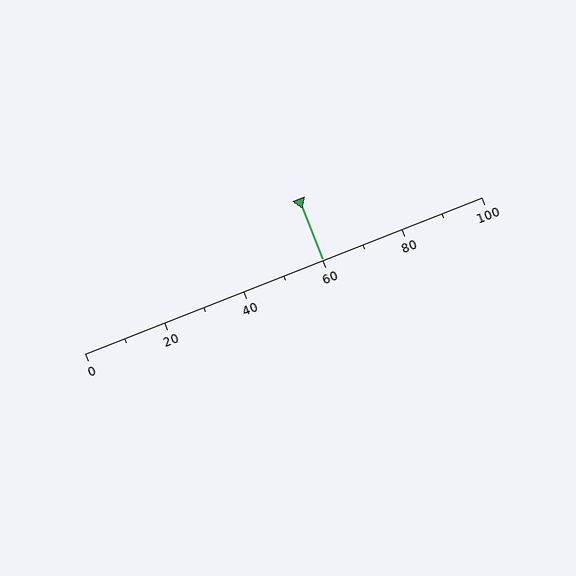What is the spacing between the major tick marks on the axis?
The major ticks are spaced 20 apart.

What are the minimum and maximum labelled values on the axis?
The axis runs from 0 to 100.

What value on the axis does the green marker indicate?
The marker indicates approximately 60.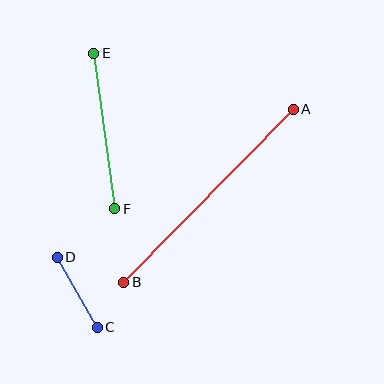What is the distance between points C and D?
The distance is approximately 81 pixels.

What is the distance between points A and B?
The distance is approximately 242 pixels.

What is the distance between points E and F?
The distance is approximately 157 pixels.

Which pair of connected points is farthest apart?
Points A and B are farthest apart.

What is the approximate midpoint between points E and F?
The midpoint is at approximately (104, 131) pixels.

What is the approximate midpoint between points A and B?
The midpoint is at approximately (208, 196) pixels.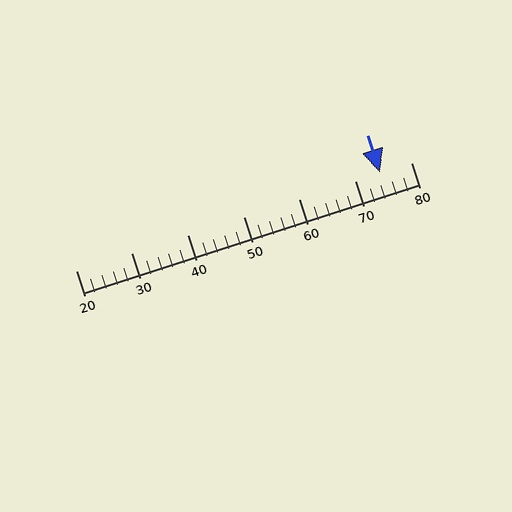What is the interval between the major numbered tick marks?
The major tick marks are spaced 10 units apart.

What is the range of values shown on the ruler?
The ruler shows values from 20 to 80.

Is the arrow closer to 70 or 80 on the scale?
The arrow is closer to 70.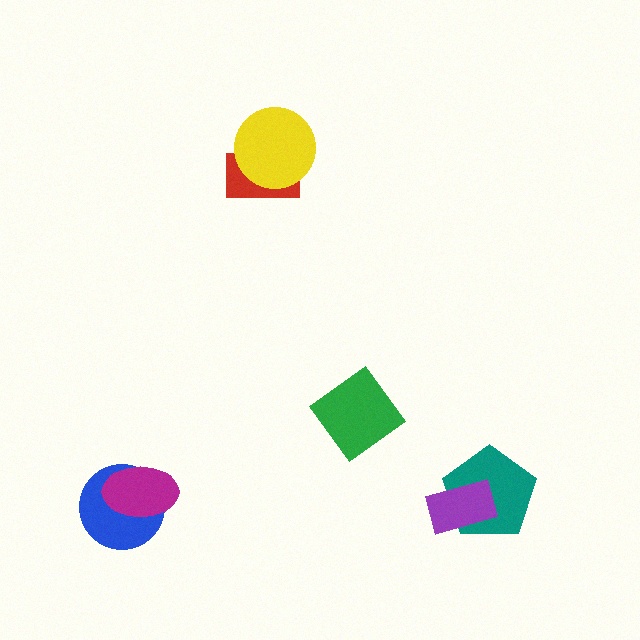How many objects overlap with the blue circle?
1 object overlaps with the blue circle.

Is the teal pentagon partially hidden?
Yes, it is partially covered by another shape.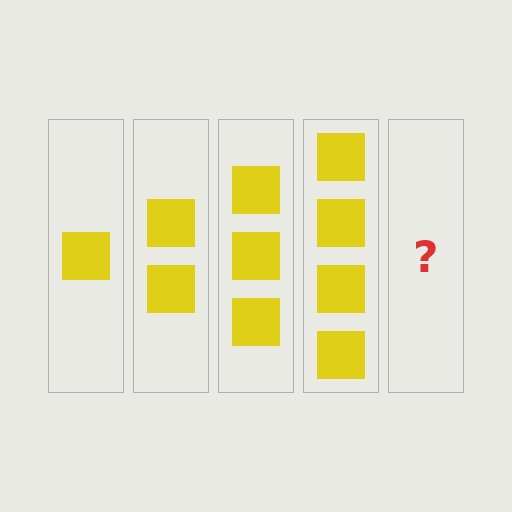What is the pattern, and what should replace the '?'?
The pattern is that each step adds one more square. The '?' should be 5 squares.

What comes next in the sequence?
The next element should be 5 squares.